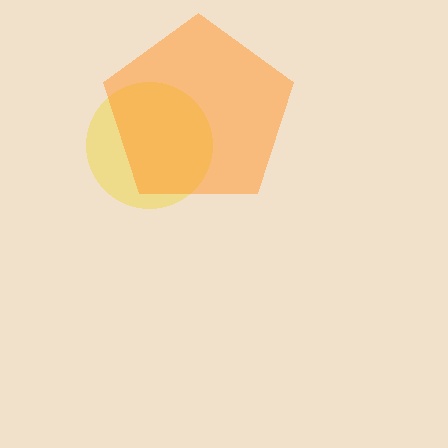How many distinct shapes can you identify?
There are 2 distinct shapes: a yellow circle, an orange pentagon.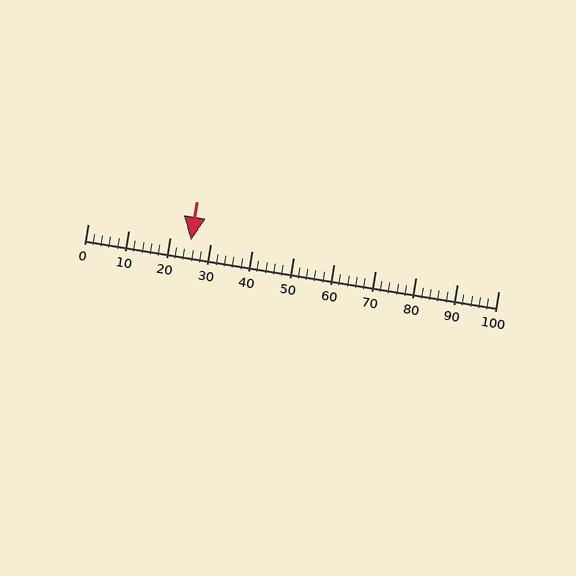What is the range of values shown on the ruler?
The ruler shows values from 0 to 100.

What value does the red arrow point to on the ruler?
The red arrow points to approximately 25.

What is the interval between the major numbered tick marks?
The major tick marks are spaced 10 units apart.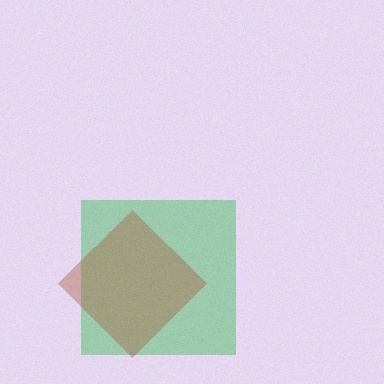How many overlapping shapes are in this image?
There are 2 overlapping shapes in the image.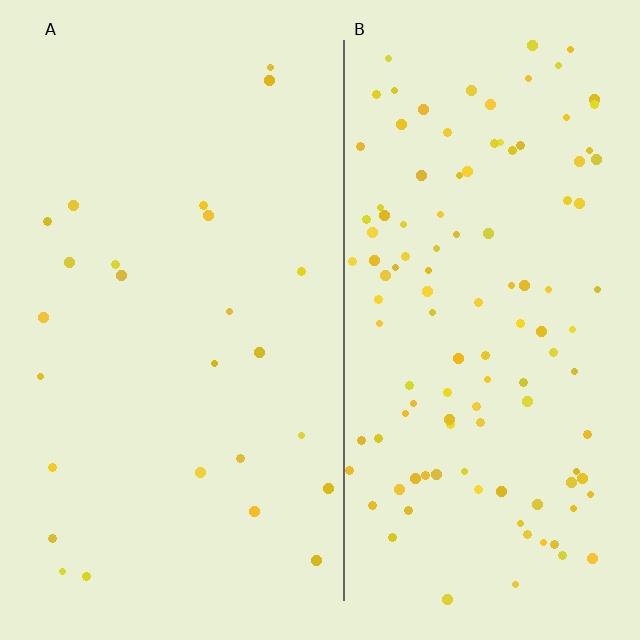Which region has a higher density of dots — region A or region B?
B (the right).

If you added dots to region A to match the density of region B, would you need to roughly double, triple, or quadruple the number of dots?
Approximately quadruple.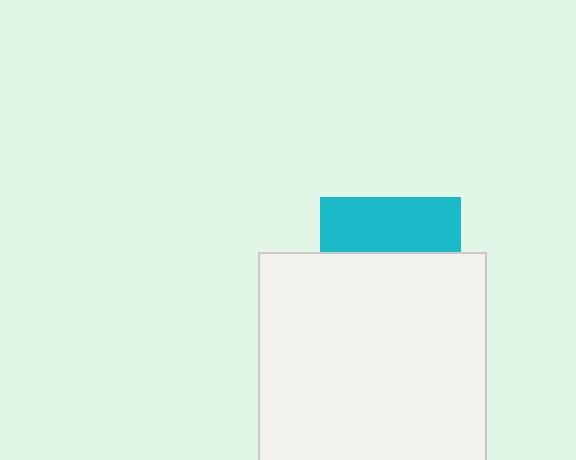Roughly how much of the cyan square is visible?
A small part of it is visible (roughly 39%).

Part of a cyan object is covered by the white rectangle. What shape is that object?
It is a square.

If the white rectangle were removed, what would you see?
You would see the complete cyan square.